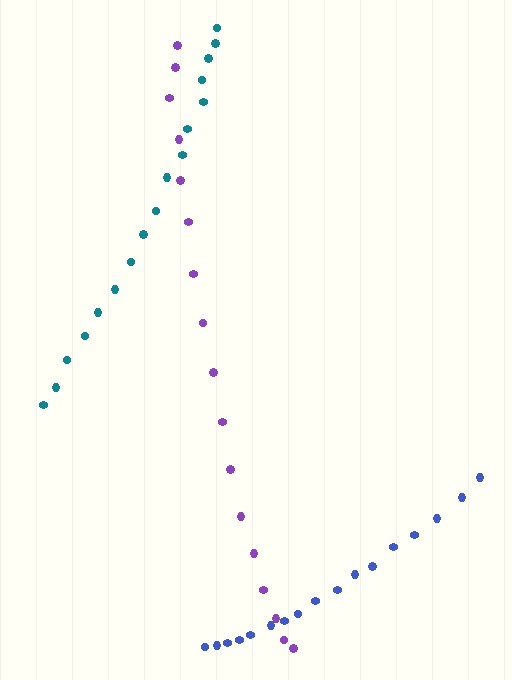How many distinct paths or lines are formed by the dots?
There are 3 distinct paths.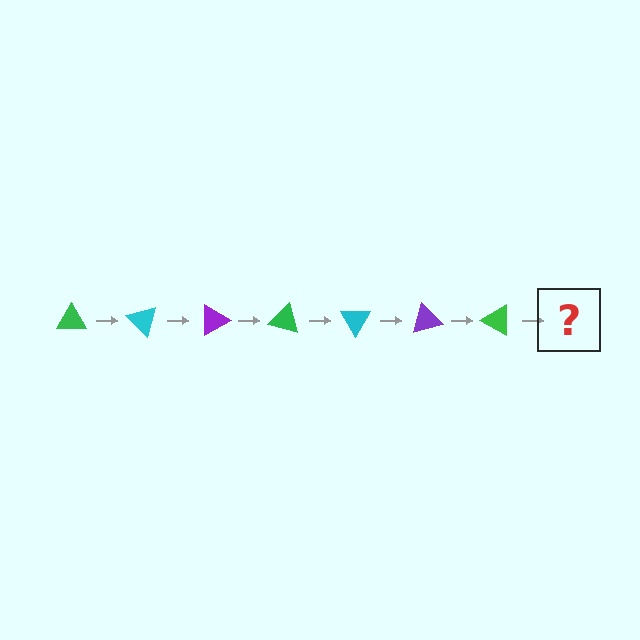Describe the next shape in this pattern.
It should be a cyan triangle, rotated 315 degrees from the start.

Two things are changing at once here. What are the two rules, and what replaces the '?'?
The two rules are that it rotates 45 degrees each step and the color cycles through green, cyan, and purple. The '?' should be a cyan triangle, rotated 315 degrees from the start.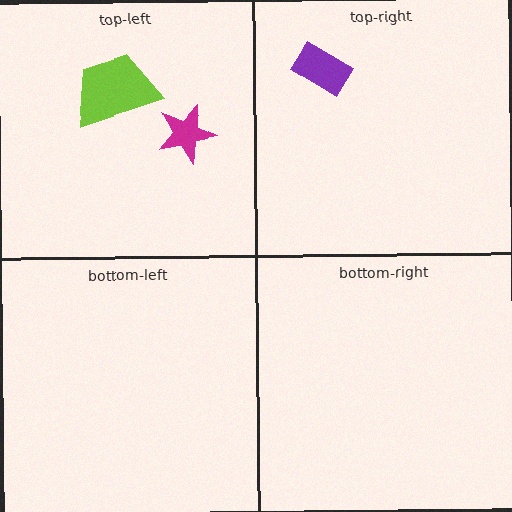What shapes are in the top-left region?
The magenta star, the lime trapezoid.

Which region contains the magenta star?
The top-left region.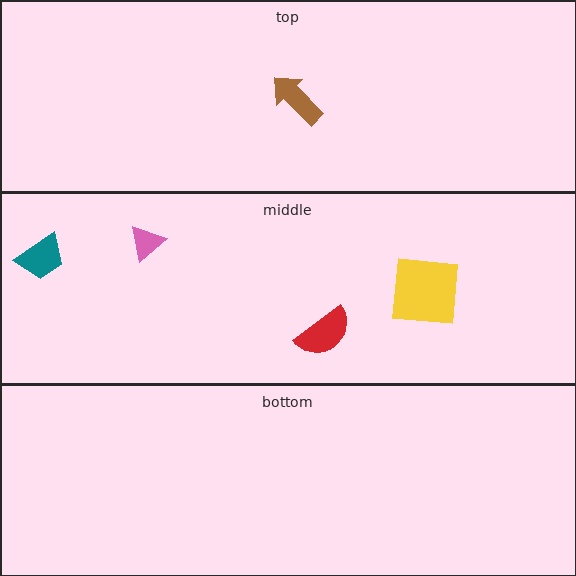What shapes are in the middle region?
The pink triangle, the red semicircle, the teal trapezoid, the yellow square.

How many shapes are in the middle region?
4.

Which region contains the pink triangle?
The middle region.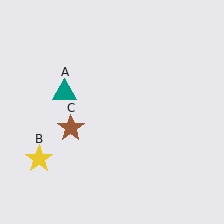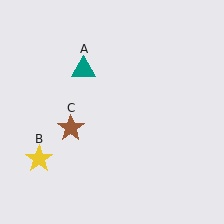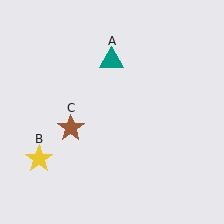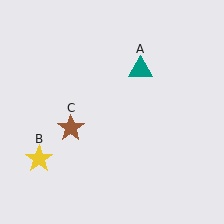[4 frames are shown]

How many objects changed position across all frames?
1 object changed position: teal triangle (object A).